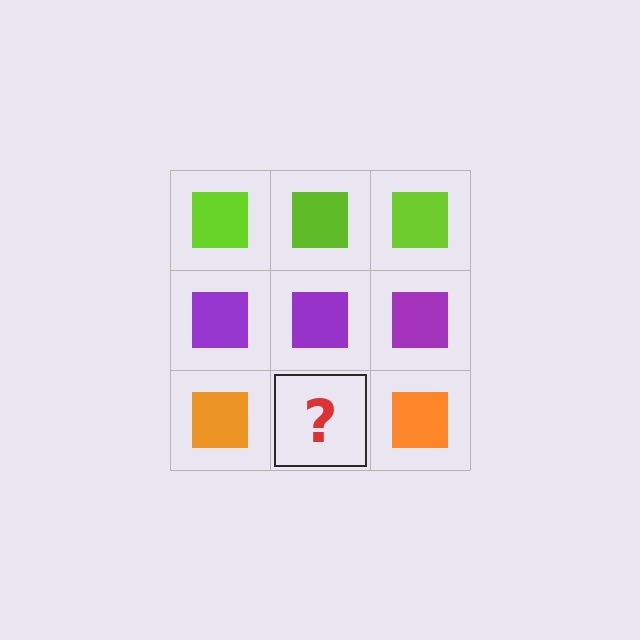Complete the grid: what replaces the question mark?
The question mark should be replaced with an orange square.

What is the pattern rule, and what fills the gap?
The rule is that each row has a consistent color. The gap should be filled with an orange square.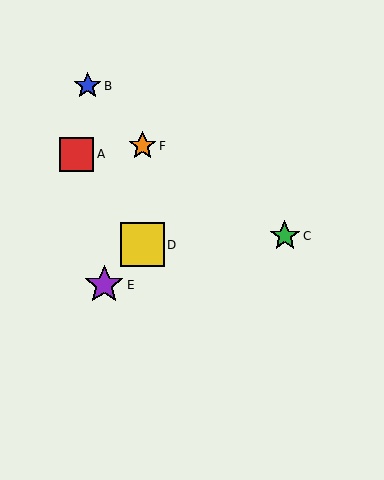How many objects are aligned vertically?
2 objects (D, F) are aligned vertically.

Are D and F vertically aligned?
Yes, both are at x≈142.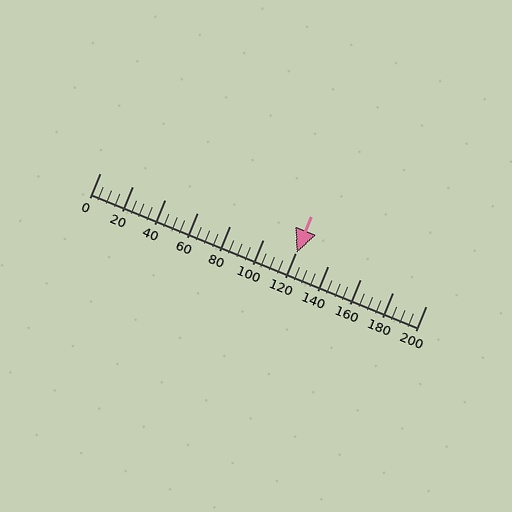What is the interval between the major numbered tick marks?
The major tick marks are spaced 20 units apart.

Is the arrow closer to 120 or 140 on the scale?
The arrow is closer to 120.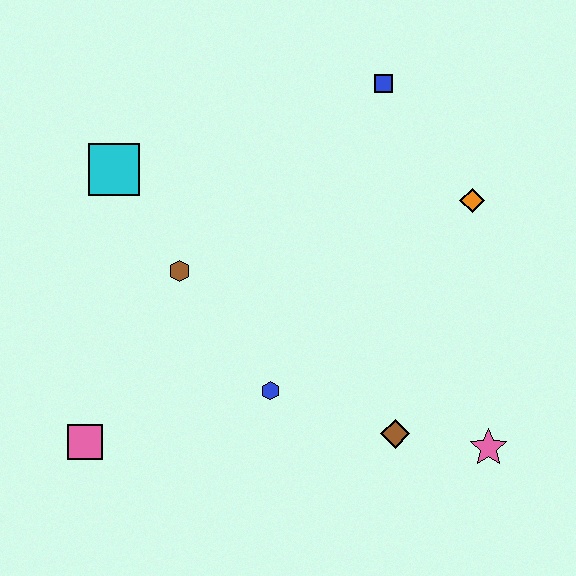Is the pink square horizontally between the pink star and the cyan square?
No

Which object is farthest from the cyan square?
The pink star is farthest from the cyan square.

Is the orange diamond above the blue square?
No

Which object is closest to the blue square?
The orange diamond is closest to the blue square.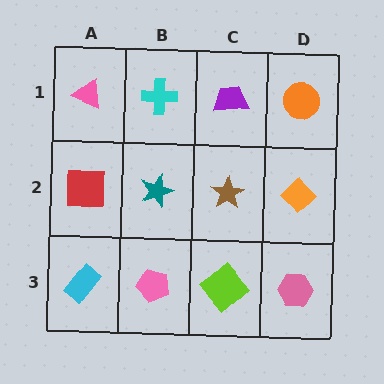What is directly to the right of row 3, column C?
A pink hexagon.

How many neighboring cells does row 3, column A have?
2.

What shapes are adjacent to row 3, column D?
An orange diamond (row 2, column D), a lime diamond (row 3, column C).